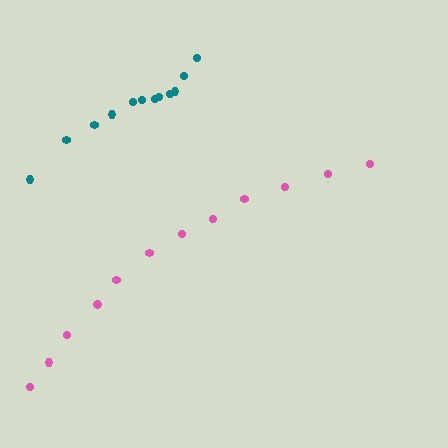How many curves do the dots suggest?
There are 2 distinct paths.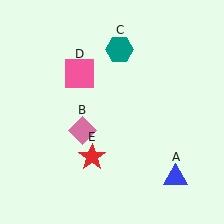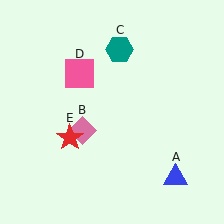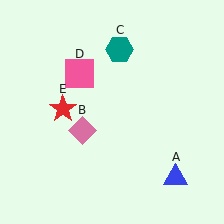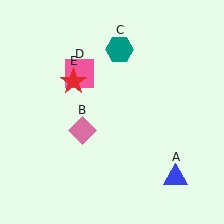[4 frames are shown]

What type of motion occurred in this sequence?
The red star (object E) rotated clockwise around the center of the scene.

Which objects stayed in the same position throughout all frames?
Blue triangle (object A) and pink diamond (object B) and teal hexagon (object C) and pink square (object D) remained stationary.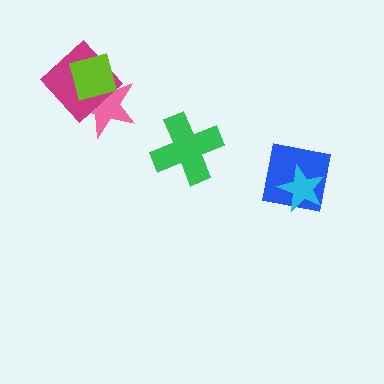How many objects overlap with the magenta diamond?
2 objects overlap with the magenta diamond.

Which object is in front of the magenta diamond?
The lime square is in front of the magenta diamond.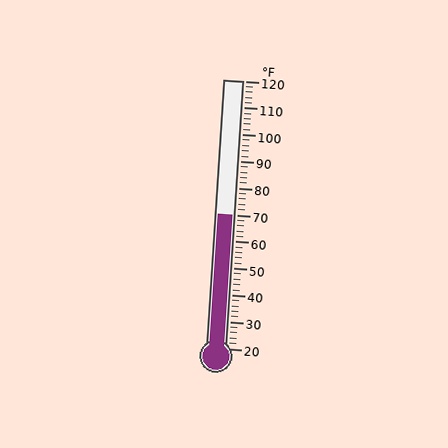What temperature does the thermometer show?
The thermometer shows approximately 70°F.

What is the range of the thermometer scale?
The thermometer scale ranges from 20°F to 120°F.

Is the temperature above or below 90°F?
The temperature is below 90°F.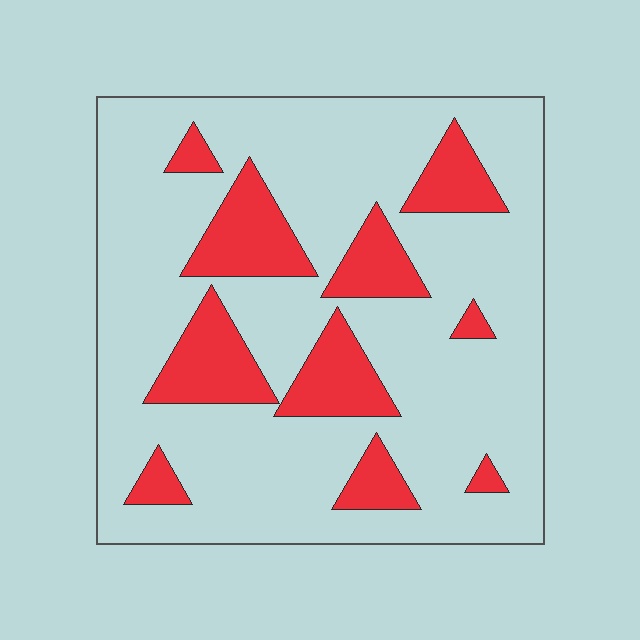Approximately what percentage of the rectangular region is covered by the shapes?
Approximately 20%.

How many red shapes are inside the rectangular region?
10.